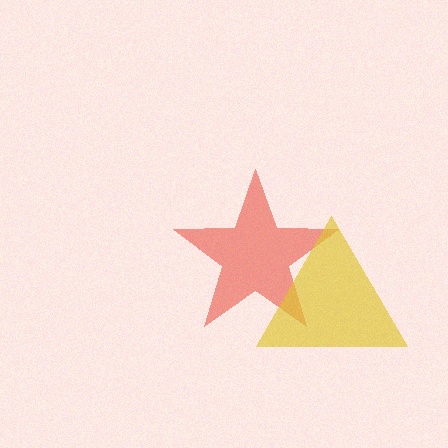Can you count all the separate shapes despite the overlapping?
Yes, there are 2 separate shapes.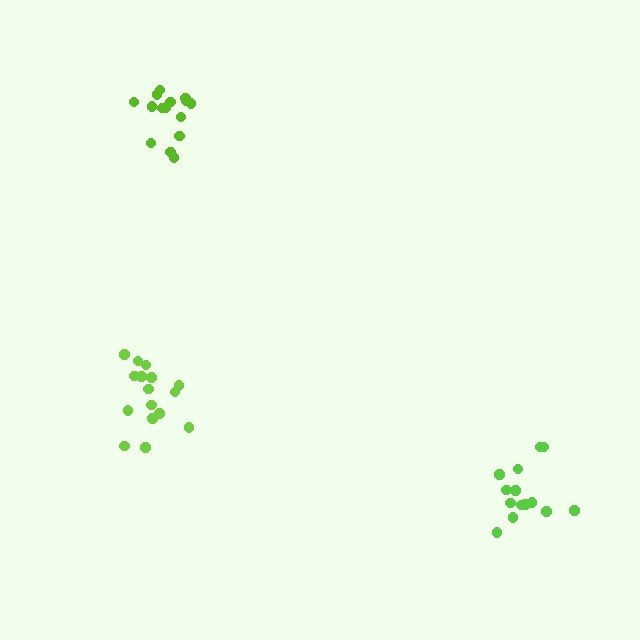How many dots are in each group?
Group 1: 14 dots, Group 2: 16 dots, Group 3: 15 dots (45 total).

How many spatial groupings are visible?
There are 3 spatial groupings.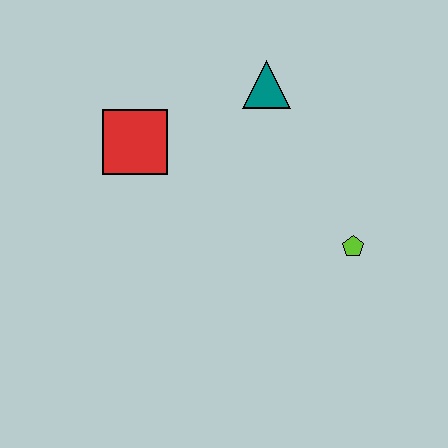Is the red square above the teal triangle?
No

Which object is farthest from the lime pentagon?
The red square is farthest from the lime pentagon.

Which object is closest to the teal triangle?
The red square is closest to the teal triangle.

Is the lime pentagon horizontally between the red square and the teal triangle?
No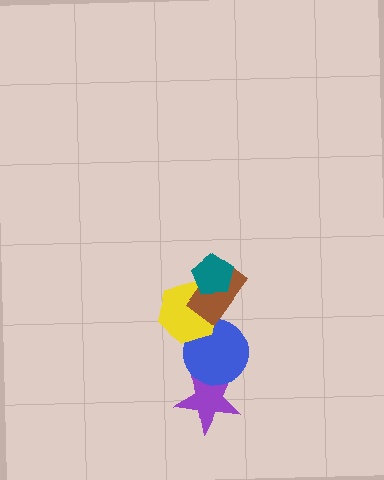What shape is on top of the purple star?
The blue circle is on top of the purple star.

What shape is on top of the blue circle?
The yellow hexagon is on top of the blue circle.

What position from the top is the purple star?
The purple star is 5th from the top.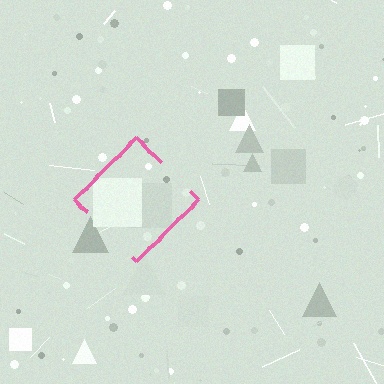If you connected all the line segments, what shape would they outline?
They would outline a diamond.